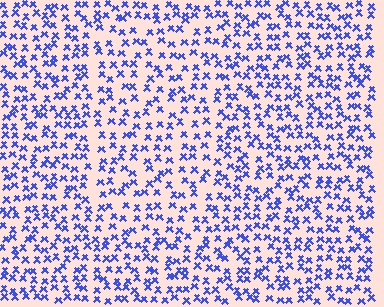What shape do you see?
I see a rectangle.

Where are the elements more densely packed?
The elements are more densely packed outside the rectangle boundary.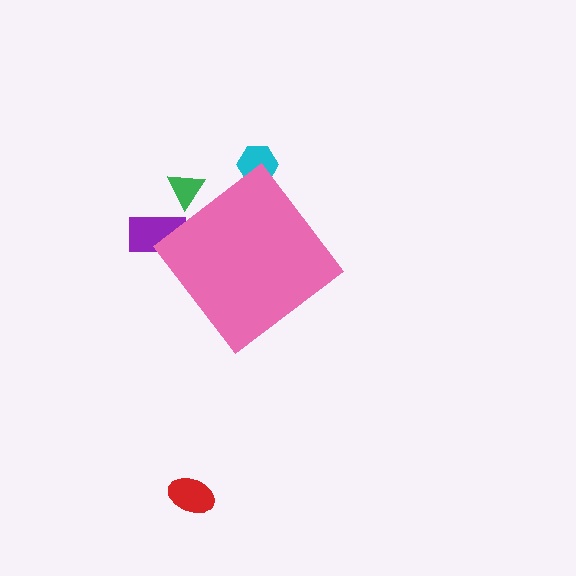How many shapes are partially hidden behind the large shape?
3 shapes are partially hidden.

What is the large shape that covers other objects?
A pink diamond.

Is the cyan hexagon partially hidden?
Yes, the cyan hexagon is partially hidden behind the pink diamond.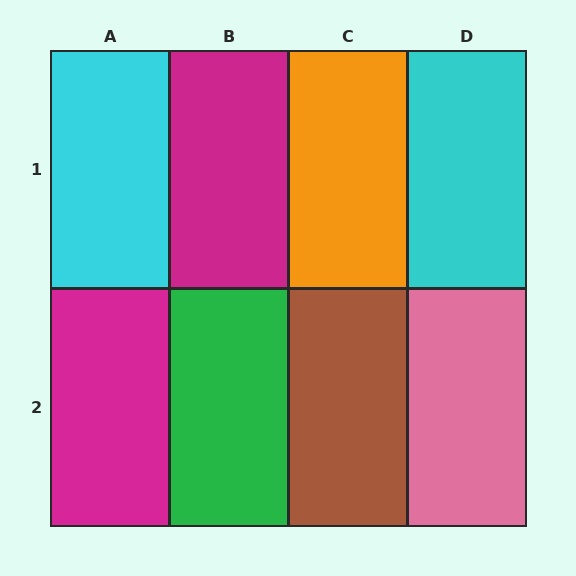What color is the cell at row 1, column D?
Cyan.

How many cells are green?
1 cell is green.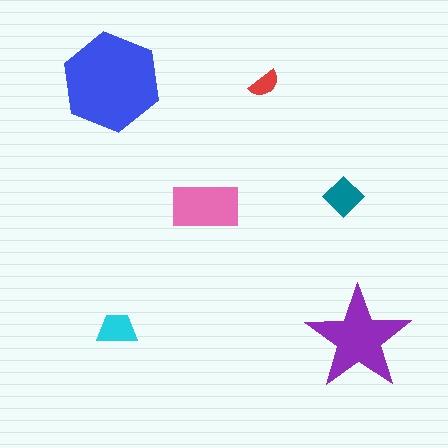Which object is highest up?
The blue hexagon is topmost.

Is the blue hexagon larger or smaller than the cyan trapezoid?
Larger.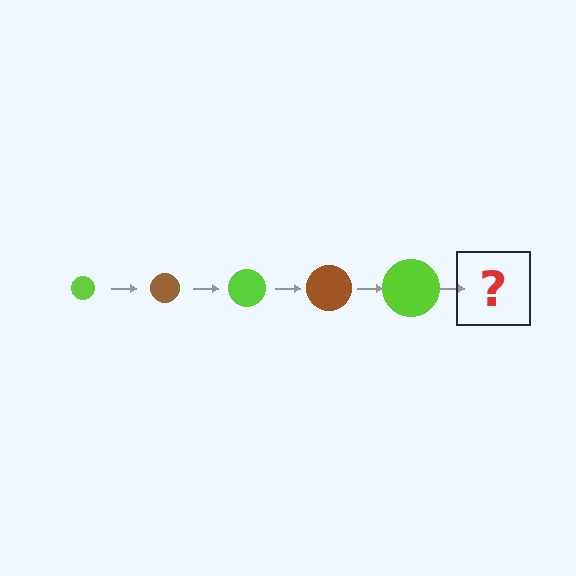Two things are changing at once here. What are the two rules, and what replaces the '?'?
The two rules are that the circle grows larger each step and the color cycles through lime and brown. The '?' should be a brown circle, larger than the previous one.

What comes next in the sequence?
The next element should be a brown circle, larger than the previous one.